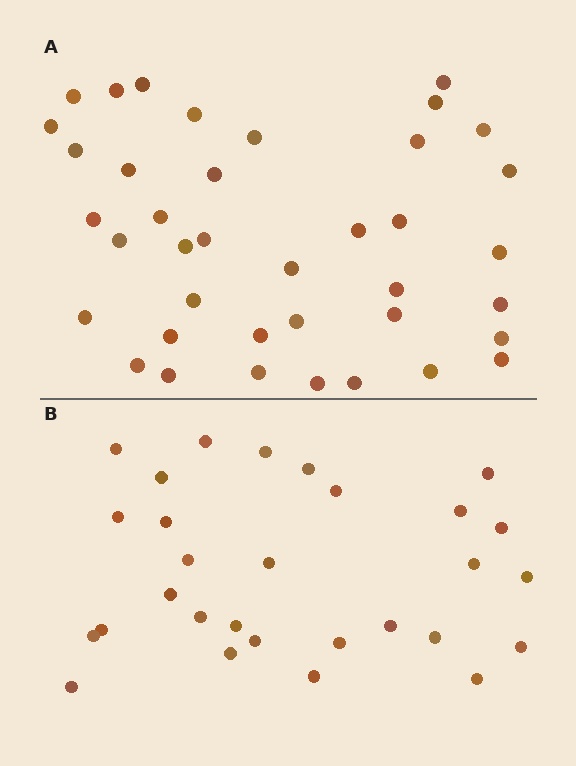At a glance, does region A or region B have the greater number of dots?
Region A (the top region) has more dots.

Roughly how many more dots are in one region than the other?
Region A has roughly 10 or so more dots than region B.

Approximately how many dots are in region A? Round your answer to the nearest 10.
About 40 dots. (The exact count is 39, which rounds to 40.)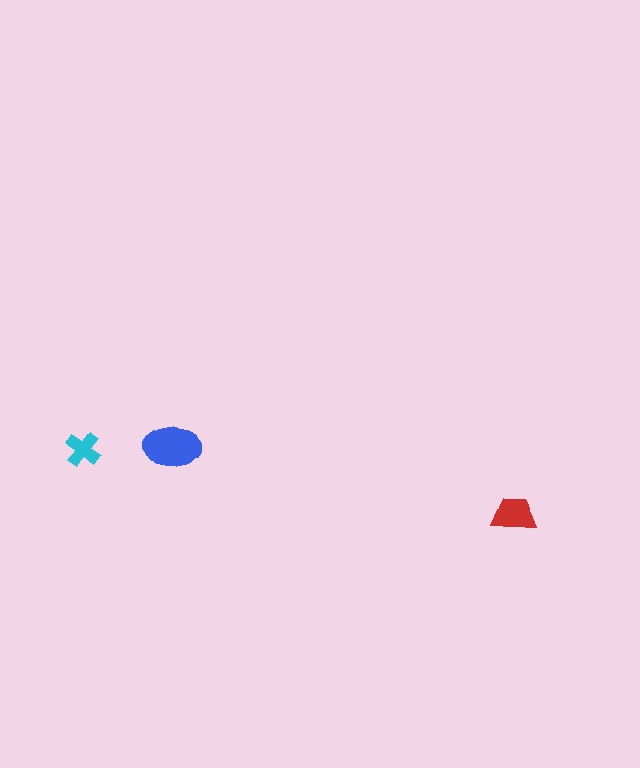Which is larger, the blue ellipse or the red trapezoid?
The blue ellipse.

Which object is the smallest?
The cyan cross.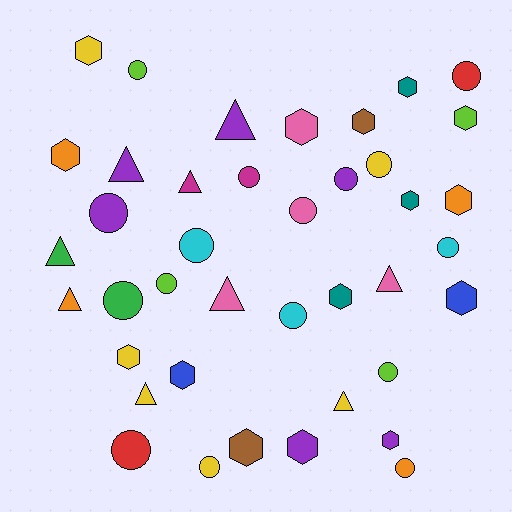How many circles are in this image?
There are 16 circles.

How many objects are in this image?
There are 40 objects.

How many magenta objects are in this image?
There are 2 magenta objects.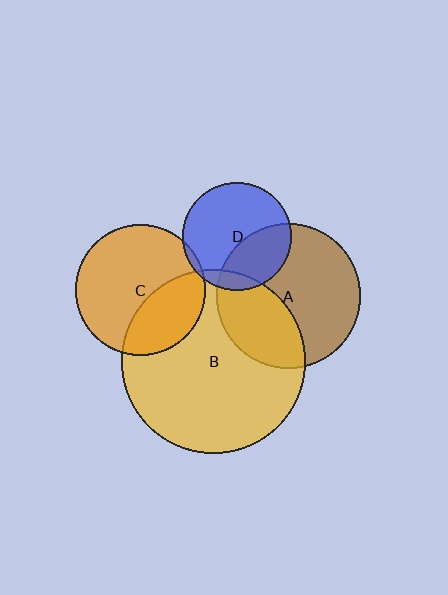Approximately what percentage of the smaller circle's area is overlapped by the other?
Approximately 10%.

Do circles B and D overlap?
Yes.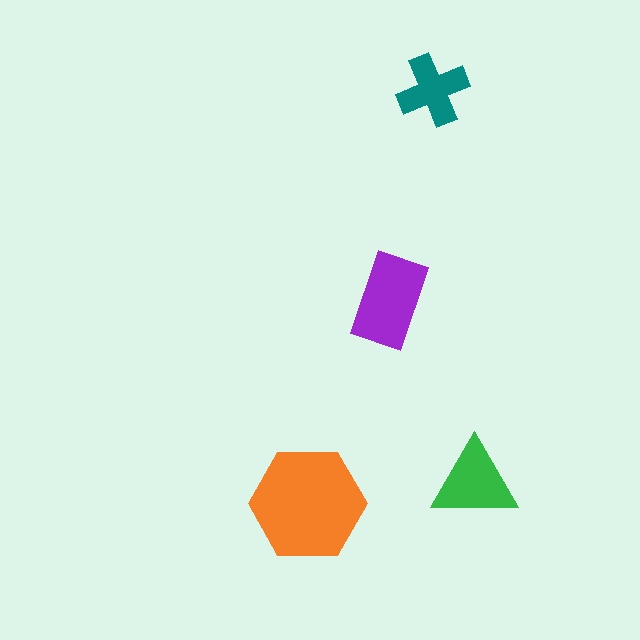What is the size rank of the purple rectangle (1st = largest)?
2nd.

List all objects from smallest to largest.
The teal cross, the green triangle, the purple rectangle, the orange hexagon.